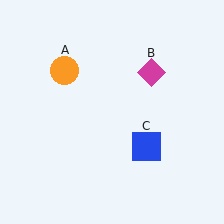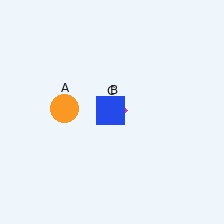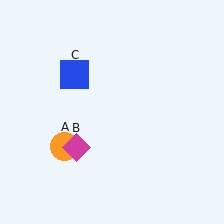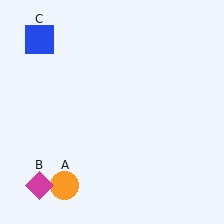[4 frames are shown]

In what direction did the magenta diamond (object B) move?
The magenta diamond (object B) moved down and to the left.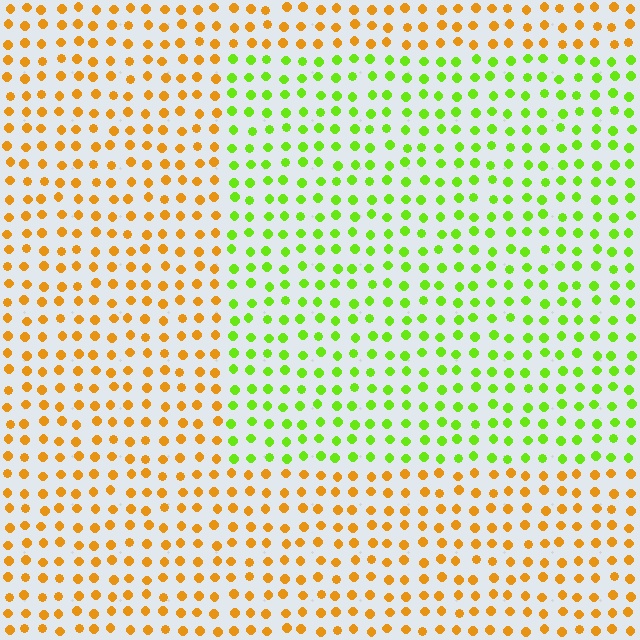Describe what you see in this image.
The image is filled with small orange elements in a uniform arrangement. A rectangle-shaped region is visible where the elements are tinted to a slightly different hue, forming a subtle color boundary.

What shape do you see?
I see a rectangle.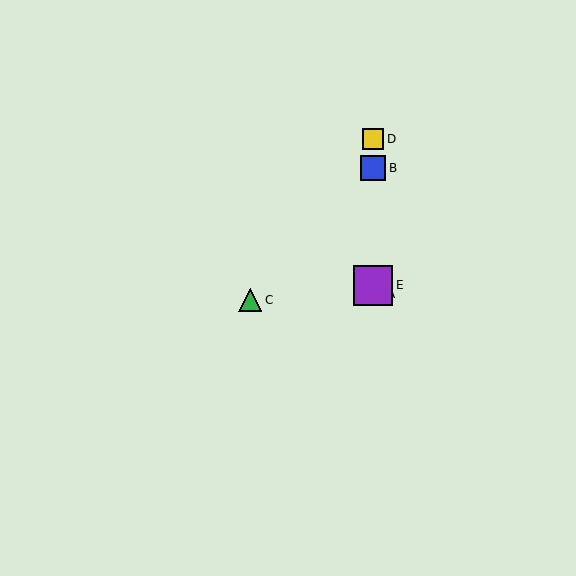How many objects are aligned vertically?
4 objects (A, B, D, E) are aligned vertically.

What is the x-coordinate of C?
Object C is at x≈250.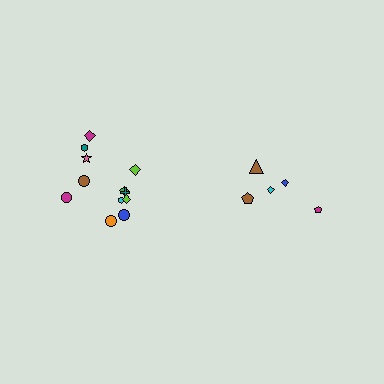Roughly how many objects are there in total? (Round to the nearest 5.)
Roughly 15 objects in total.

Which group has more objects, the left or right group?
The left group.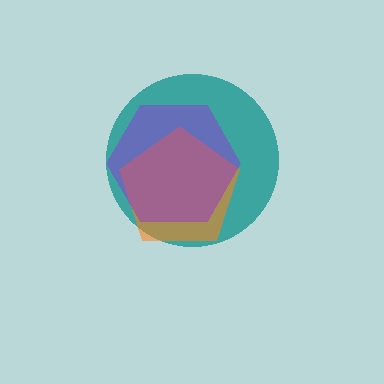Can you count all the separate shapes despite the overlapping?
Yes, there are 3 separate shapes.